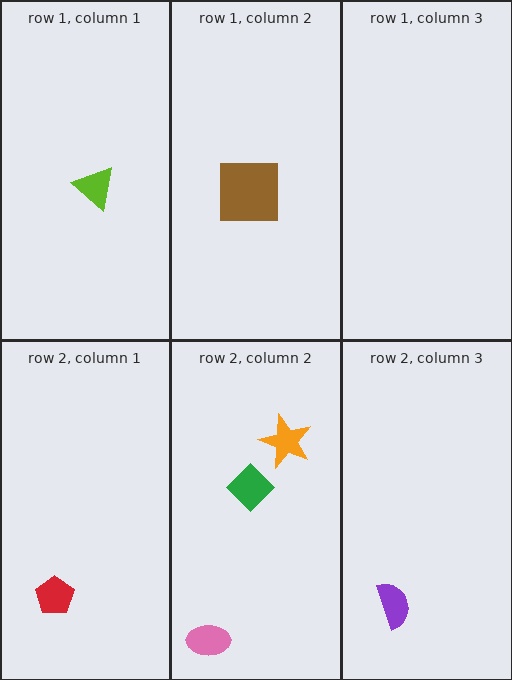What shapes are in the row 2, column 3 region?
The purple semicircle.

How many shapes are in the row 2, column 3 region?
1.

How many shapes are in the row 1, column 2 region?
1.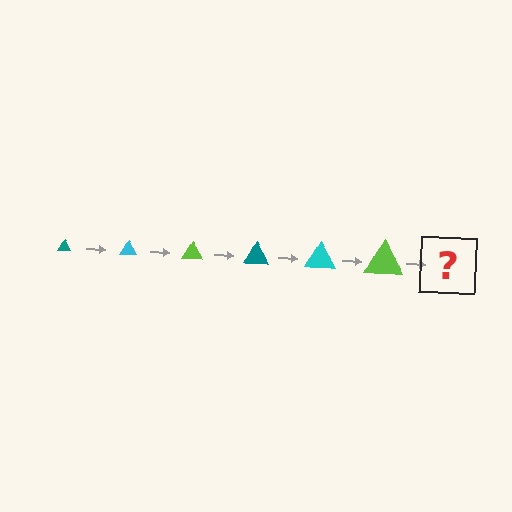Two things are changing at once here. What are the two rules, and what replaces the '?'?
The two rules are that the triangle grows larger each step and the color cycles through teal, cyan, and lime. The '?' should be a teal triangle, larger than the previous one.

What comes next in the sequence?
The next element should be a teal triangle, larger than the previous one.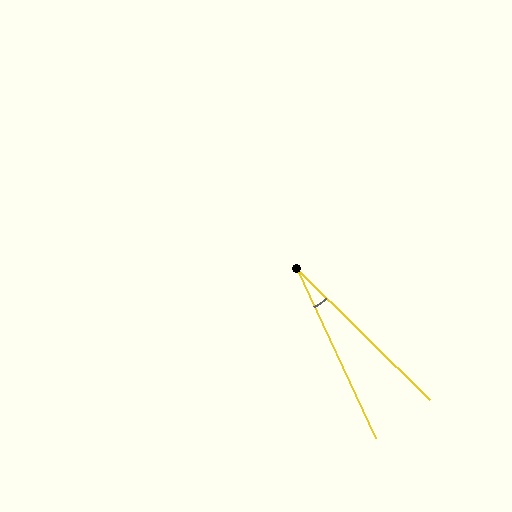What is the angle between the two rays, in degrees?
Approximately 21 degrees.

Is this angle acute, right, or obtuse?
It is acute.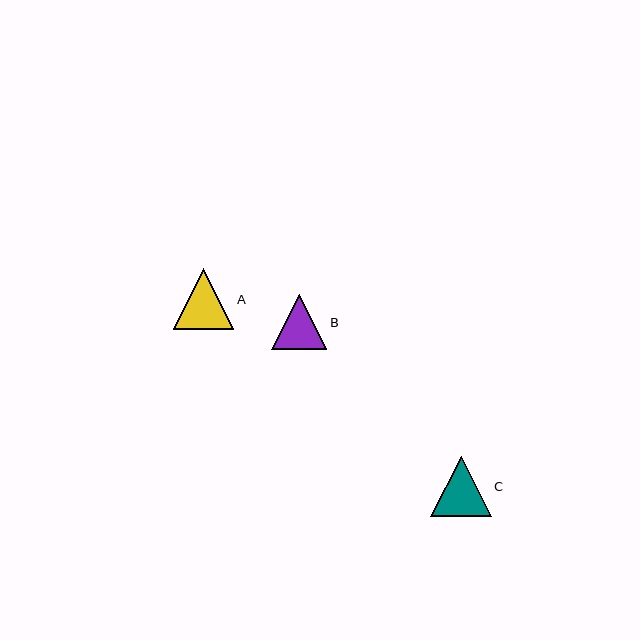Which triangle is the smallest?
Triangle B is the smallest with a size of approximately 55 pixels.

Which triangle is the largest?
Triangle A is the largest with a size of approximately 60 pixels.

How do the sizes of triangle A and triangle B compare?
Triangle A and triangle B are approximately the same size.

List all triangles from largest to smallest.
From largest to smallest: A, C, B.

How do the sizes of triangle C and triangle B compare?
Triangle C and triangle B are approximately the same size.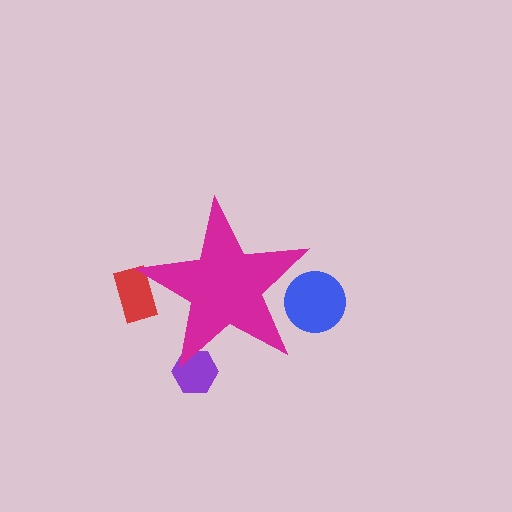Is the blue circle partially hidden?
Yes, the blue circle is partially hidden behind the magenta star.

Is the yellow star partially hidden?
Yes, the yellow star is partially hidden behind the magenta star.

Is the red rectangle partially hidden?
Yes, the red rectangle is partially hidden behind the magenta star.